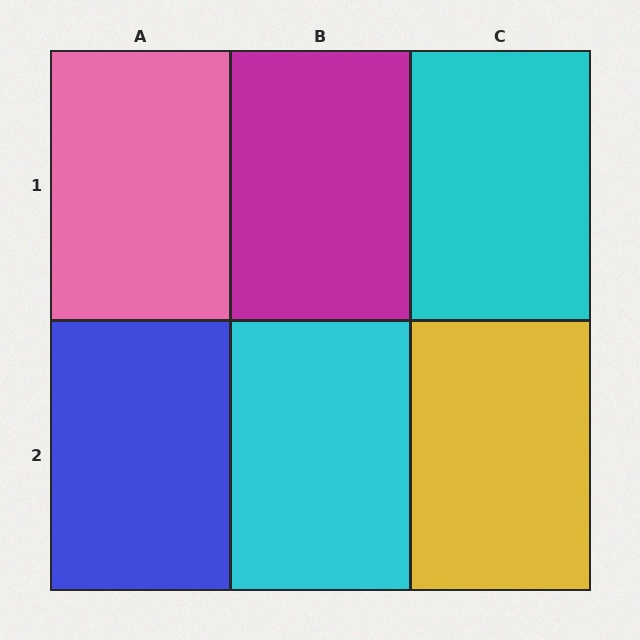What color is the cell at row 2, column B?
Cyan.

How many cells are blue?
1 cell is blue.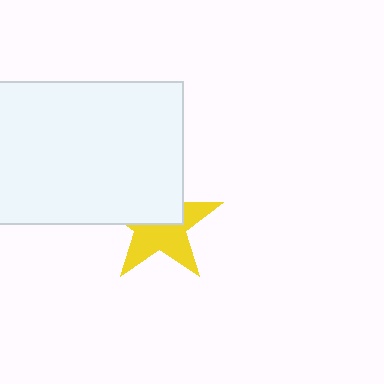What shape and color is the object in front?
The object in front is a white rectangle.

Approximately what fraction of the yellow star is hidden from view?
Roughly 46% of the yellow star is hidden behind the white rectangle.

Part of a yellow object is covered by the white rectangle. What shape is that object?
It is a star.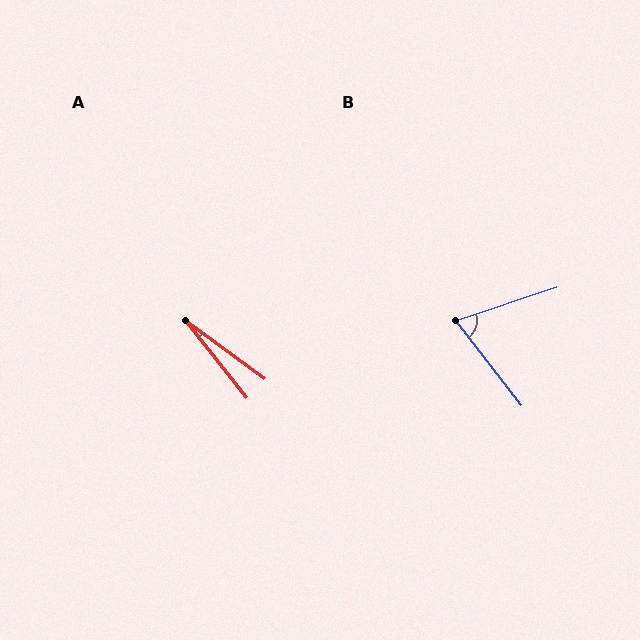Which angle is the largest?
B, at approximately 70 degrees.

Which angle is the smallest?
A, at approximately 15 degrees.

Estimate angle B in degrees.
Approximately 70 degrees.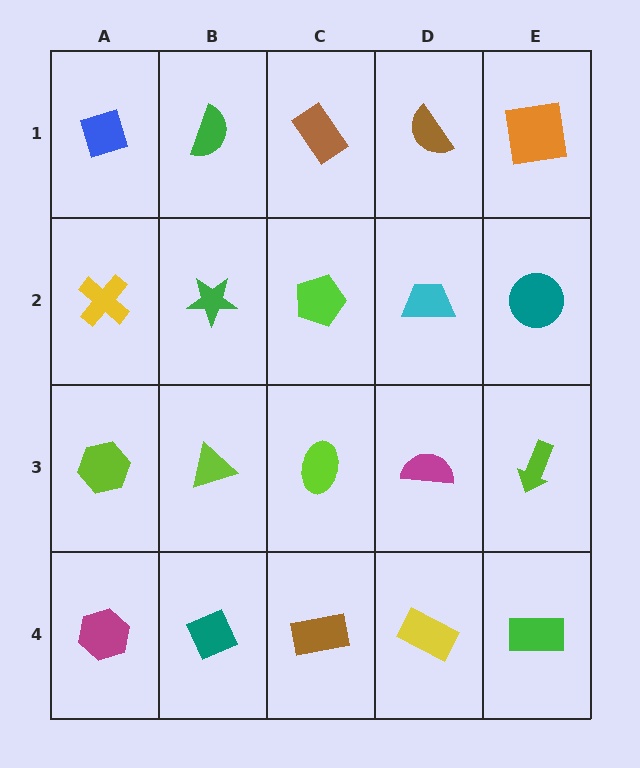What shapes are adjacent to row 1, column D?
A cyan trapezoid (row 2, column D), a brown rectangle (row 1, column C), an orange square (row 1, column E).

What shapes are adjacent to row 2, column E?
An orange square (row 1, column E), a lime arrow (row 3, column E), a cyan trapezoid (row 2, column D).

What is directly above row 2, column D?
A brown semicircle.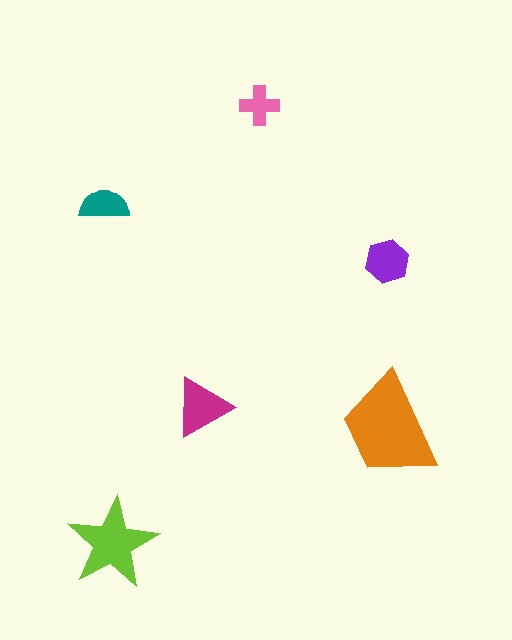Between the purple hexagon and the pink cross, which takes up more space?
The purple hexagon.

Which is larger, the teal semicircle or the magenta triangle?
The magenta triangle.